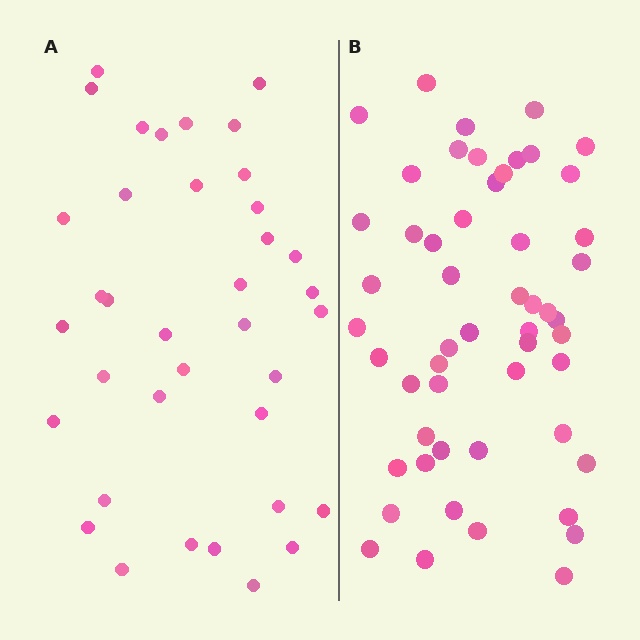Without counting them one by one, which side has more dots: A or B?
Region B (the right region) has more dots.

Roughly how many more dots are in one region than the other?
Region B has approximately 15 more dots than region A.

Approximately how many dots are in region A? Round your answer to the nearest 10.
About 40 dots. (The exact count is 37, which rounds to 40.)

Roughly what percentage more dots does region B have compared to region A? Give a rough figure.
About 45% more.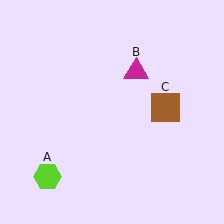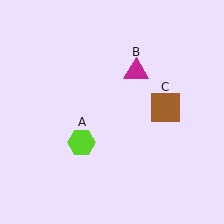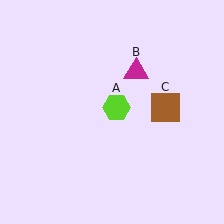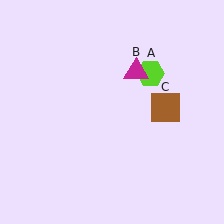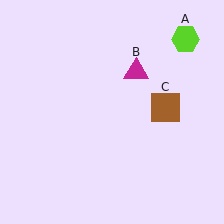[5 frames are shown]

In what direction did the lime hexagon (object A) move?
The lime hexagon (object A) moved up and to the right.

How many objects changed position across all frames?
1 object changed position: lime hexagon (object A).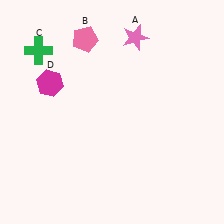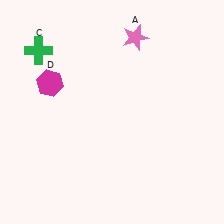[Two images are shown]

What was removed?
The pink pentagon (B) was removed in Image 2.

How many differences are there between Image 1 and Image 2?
There is 1 difference between the two images.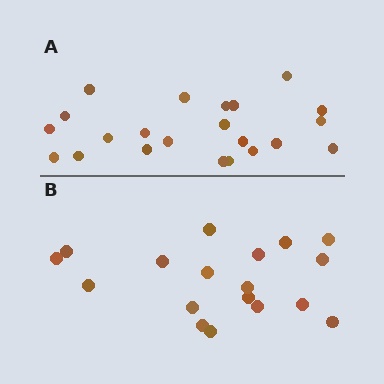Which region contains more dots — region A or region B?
Region A (the top region) has more dots.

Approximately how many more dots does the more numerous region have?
Region A has about 4 more dots than region B.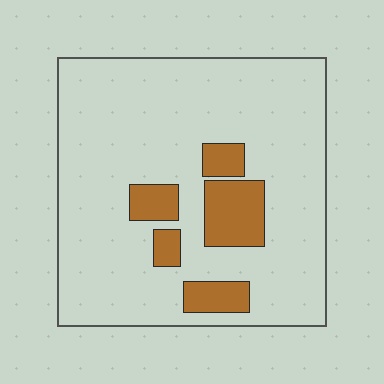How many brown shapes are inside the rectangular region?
5.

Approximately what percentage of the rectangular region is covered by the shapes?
Approximately 15%.